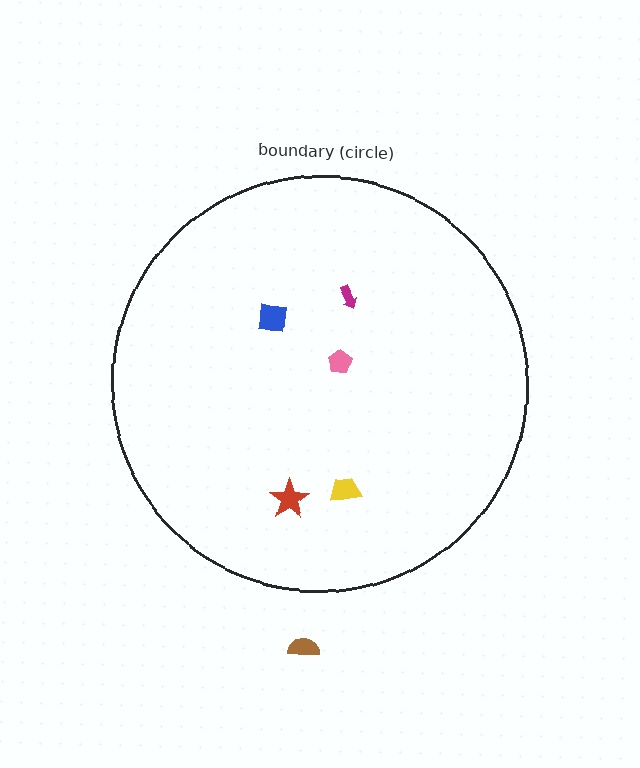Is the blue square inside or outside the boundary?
Inside.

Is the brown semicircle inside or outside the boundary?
Outside.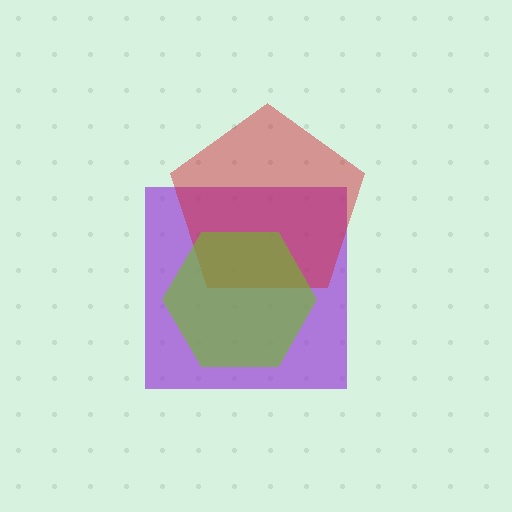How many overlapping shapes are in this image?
There are 3 overlapping shapes in the image.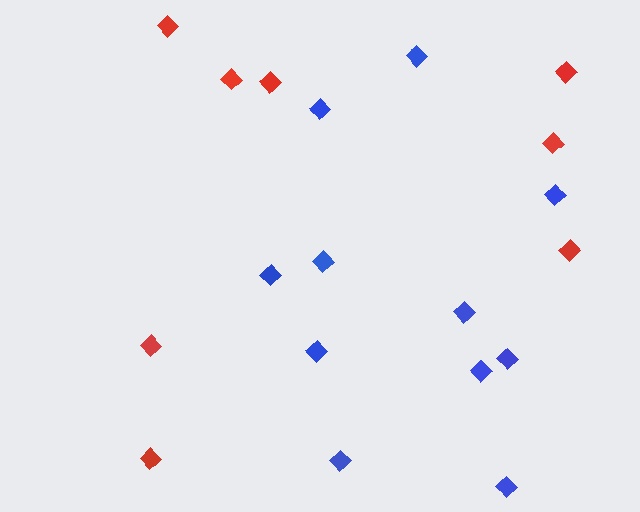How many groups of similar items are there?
There are 2 groups: one group of red diamonds (8) and one group of blue diamonds (11).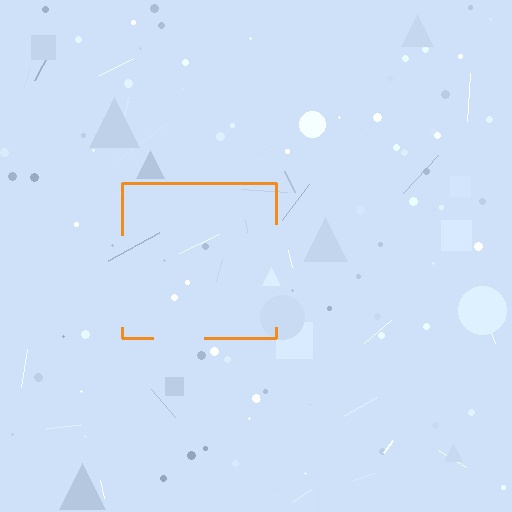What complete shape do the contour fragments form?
The contour fragments form a square.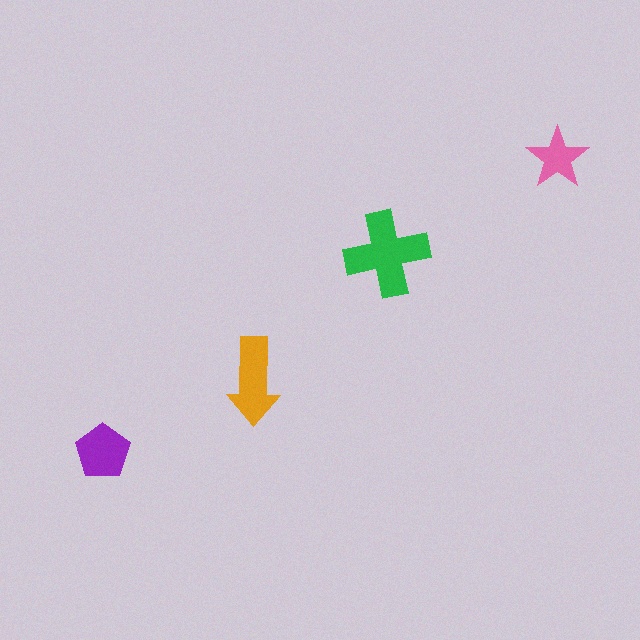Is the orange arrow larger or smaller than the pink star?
Larger.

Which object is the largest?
The green cross.